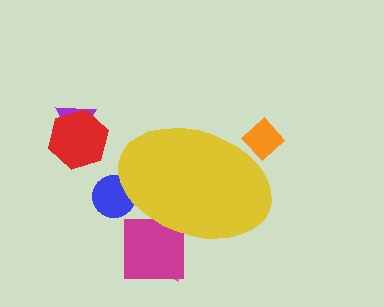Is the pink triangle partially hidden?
Yes, the pink triangle is partially hidden behind the yellow ellipse.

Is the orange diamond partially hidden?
Yes, the orange diamond is partially hidden behind the yellow ellipse.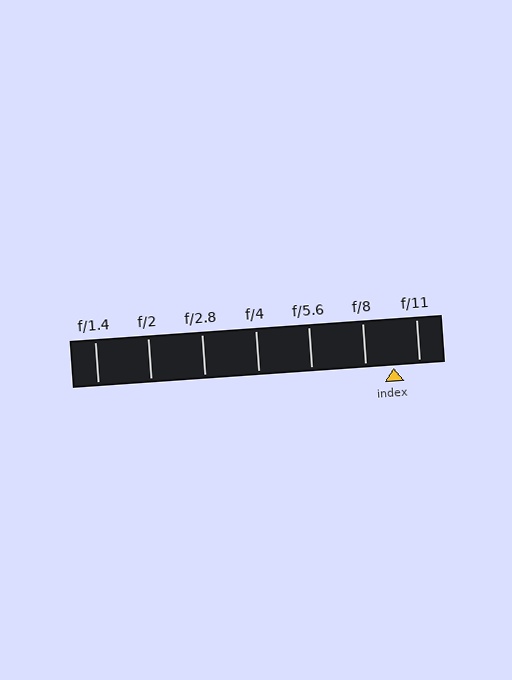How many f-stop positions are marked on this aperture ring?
There are 7 f-stop positions marked.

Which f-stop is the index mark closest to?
The index mark is closest to f/11.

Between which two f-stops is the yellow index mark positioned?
The index mark is between f/8 and f/11.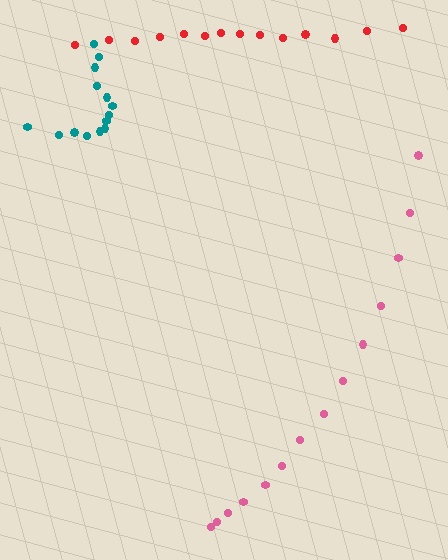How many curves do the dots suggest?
There are 3 distinct paths.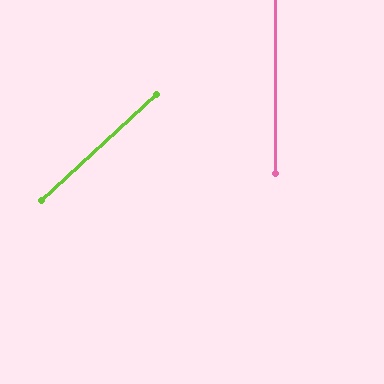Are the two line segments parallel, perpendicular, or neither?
Neither parallel nor perpendicular — they differ by about 47°.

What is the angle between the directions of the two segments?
Approximately 47 degrees.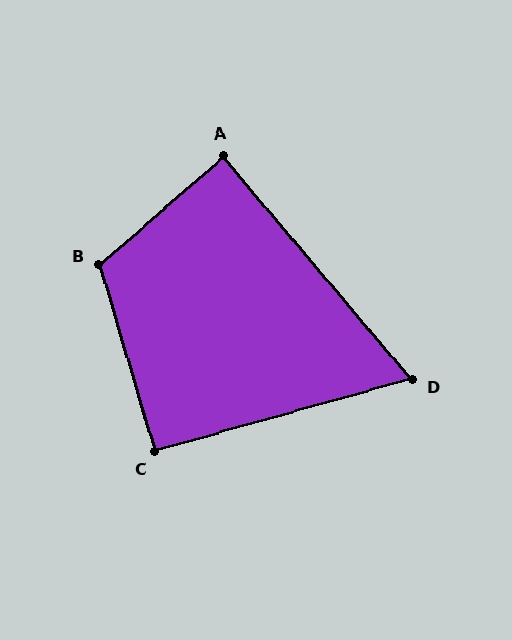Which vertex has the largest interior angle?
B, at approximately 114 degrees.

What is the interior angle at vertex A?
Approximately 89 degrees (approximately right).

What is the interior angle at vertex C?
Approximately 91 degrees (approximately right).